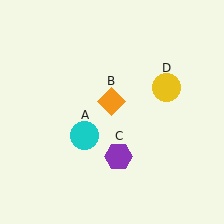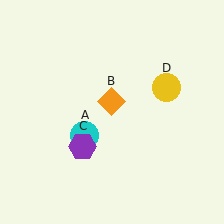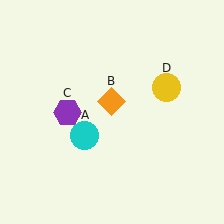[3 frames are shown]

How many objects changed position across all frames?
1 object changed position: purple hexagon (object C).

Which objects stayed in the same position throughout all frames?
Cyan circle (object A) and orange diamond (object B) and yellow circle (object D) remained stationary.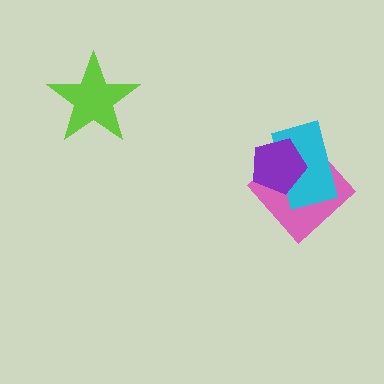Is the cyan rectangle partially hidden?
Yes, it is partially covered by another shape.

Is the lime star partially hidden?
No, no other shape covers it.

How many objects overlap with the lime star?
0 objects overlap with the lime star.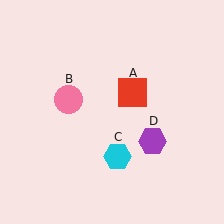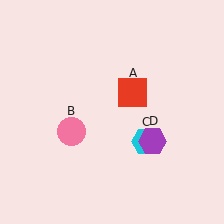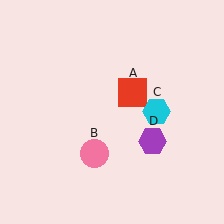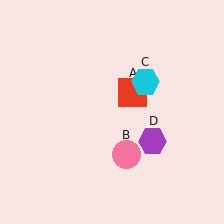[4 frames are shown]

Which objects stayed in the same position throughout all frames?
Red square (object A) and purple hexagon (object D) remained stationary.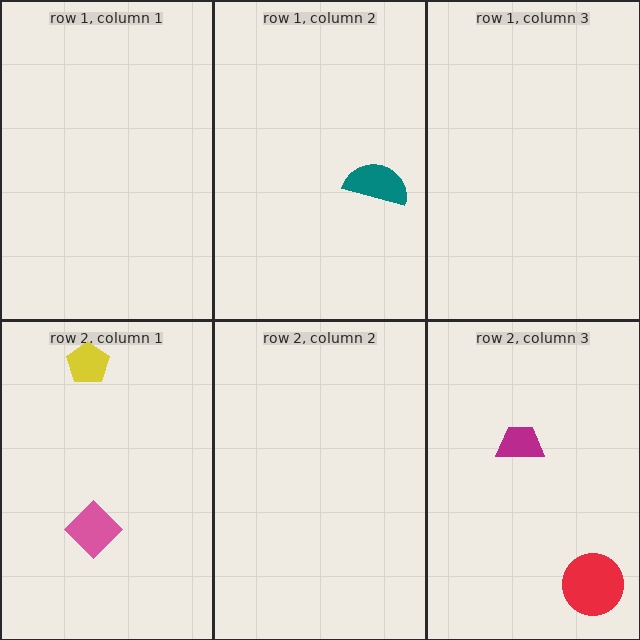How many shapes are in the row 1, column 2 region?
1.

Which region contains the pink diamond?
The row 2, column 1 region.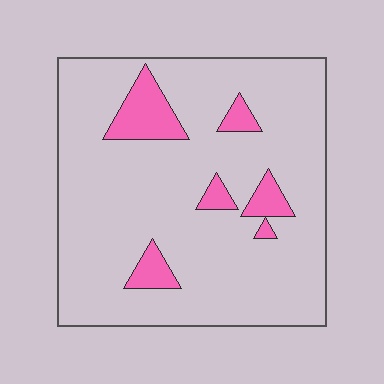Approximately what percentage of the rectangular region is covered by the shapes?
Approximately 10%.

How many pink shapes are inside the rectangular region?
6.